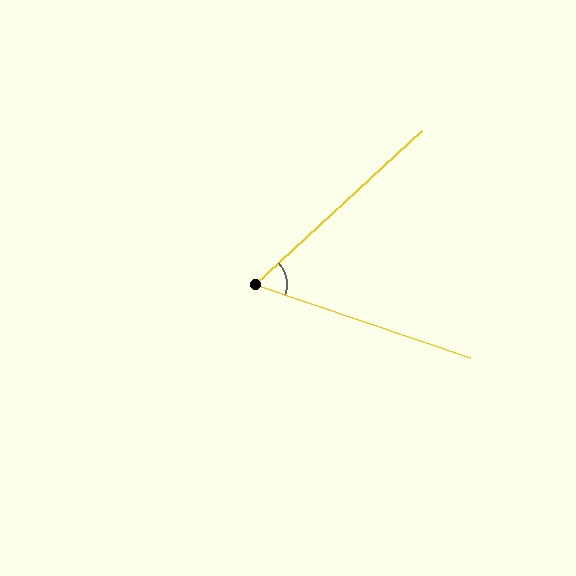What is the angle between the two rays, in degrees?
Approximately 61 degrees.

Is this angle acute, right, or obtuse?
It is acute.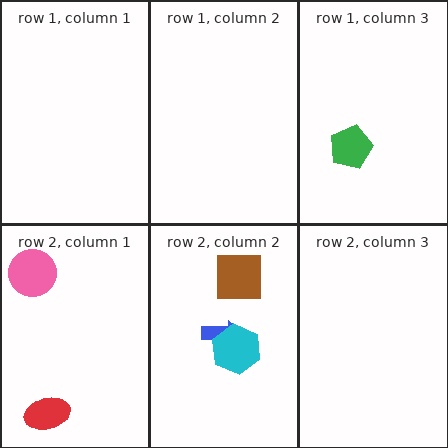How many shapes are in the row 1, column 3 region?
1.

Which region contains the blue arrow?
The row 2, column 2 region.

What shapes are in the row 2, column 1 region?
The red ellipse, the pink circle.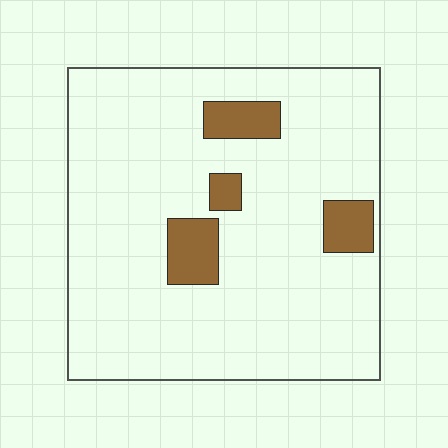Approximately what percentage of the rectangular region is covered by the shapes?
Approximately 10%.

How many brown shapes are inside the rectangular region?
4.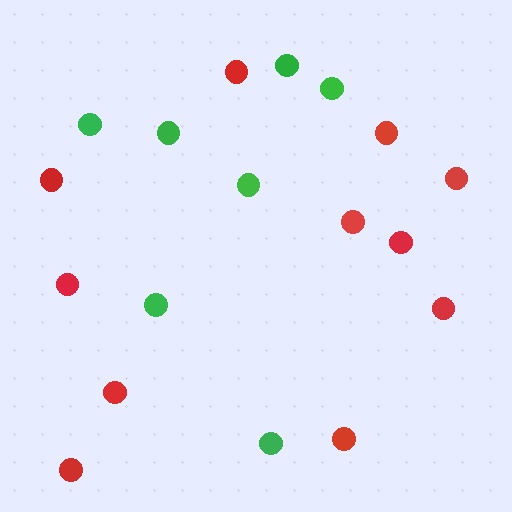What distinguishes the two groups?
There are 2 groups: one group of red circles (11) and one group of green circles (7).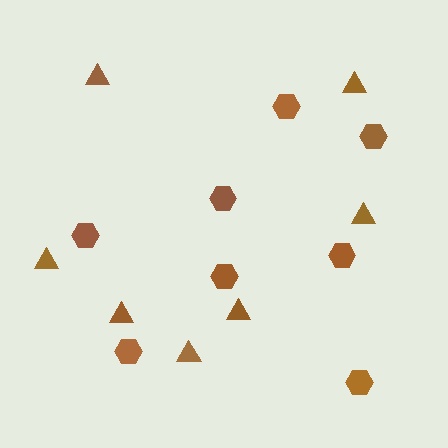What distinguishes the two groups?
There are 2 groups: one group of triangles (7) and one group of hexagons (8).